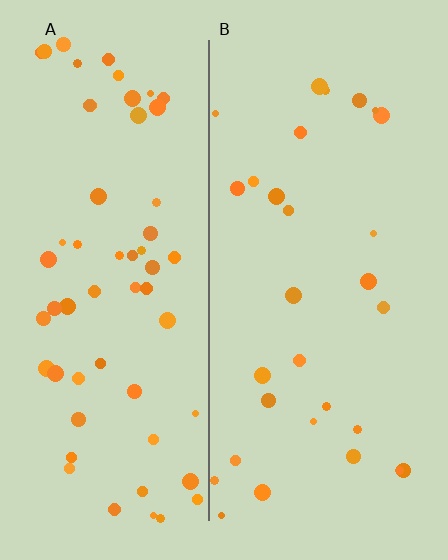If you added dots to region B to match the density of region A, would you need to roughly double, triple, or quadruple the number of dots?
Approximately double.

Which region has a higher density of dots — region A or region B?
A (the left).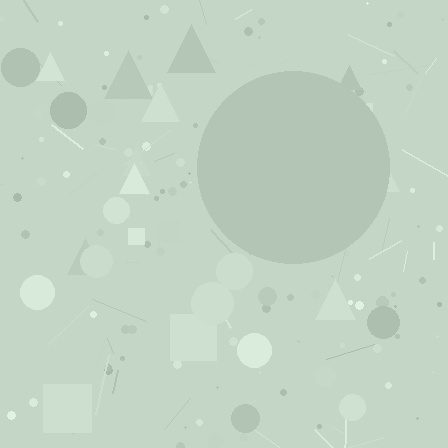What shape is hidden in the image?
A circle is hidden in the image.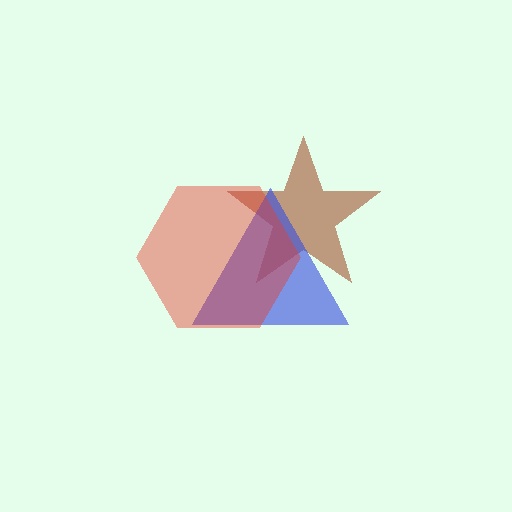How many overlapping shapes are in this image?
There are 3 overlapping shapes in the image.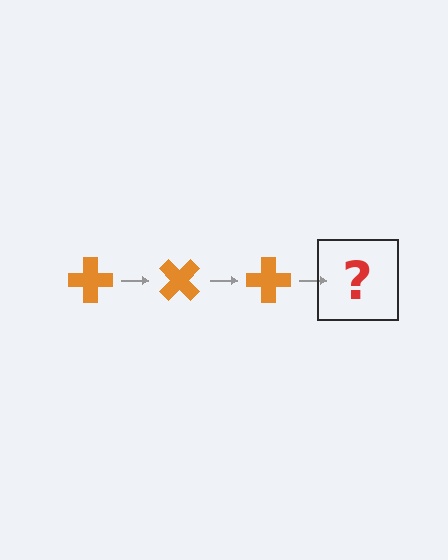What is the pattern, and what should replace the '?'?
The pattern is that the cross rotates 45 degrees each step. The '?' should be an orange cross rotated 135 degrees.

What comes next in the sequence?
The next element should be an orange cross rotated 135 degrees.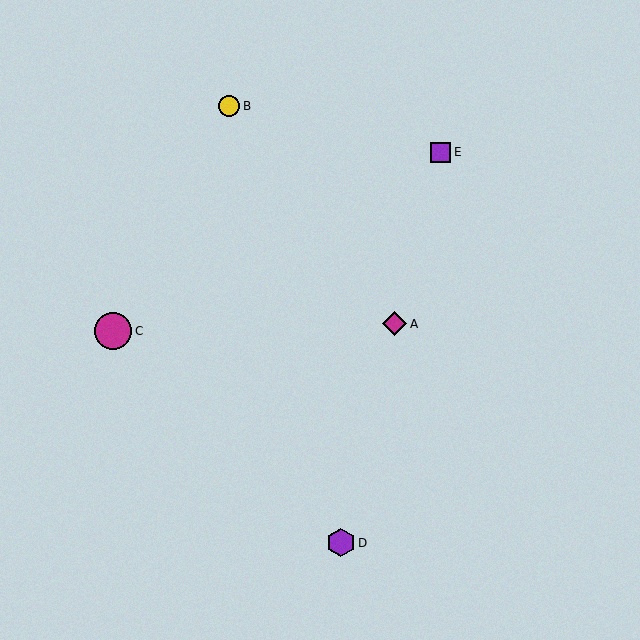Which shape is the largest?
The magenta circle (labeled C) is the largest.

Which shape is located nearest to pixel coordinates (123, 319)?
The magenta circle (labeled C) at (113, 331) is nearest to that location.